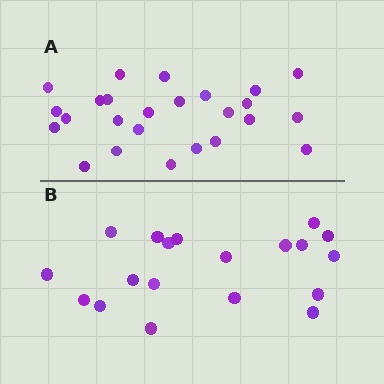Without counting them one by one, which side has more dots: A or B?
Region A (the top region) has more dots.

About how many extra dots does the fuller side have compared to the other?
Region A has about 6 more dots than region B.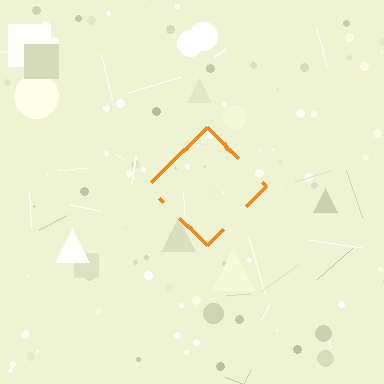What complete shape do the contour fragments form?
The contour fragments form a diamond.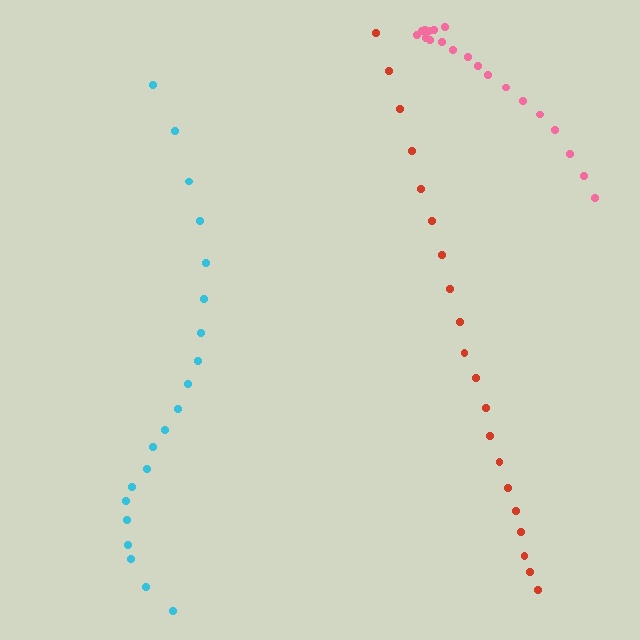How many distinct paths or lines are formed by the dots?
There are 3 distinct paths.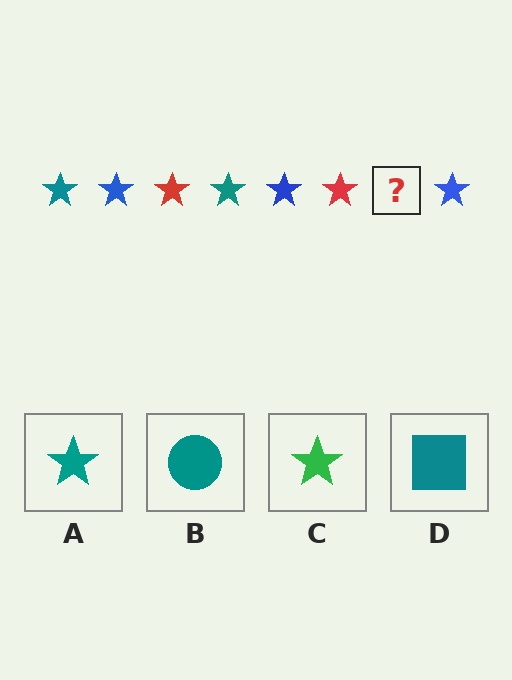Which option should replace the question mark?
Option A.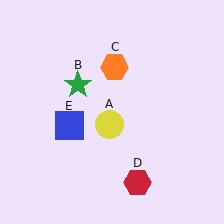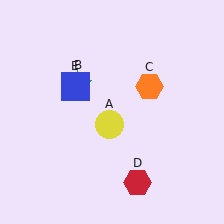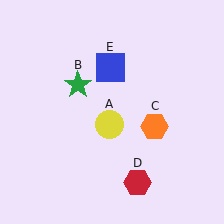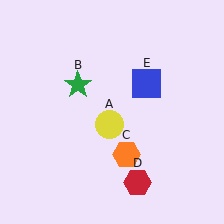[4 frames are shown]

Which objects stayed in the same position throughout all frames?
Yellow circle (object A) and green star (object B) and red hexagon (object D) remained stationary.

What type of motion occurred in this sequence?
The orange hexagon (object C), blue square (object E) rotated clockwise around the center of the scene.